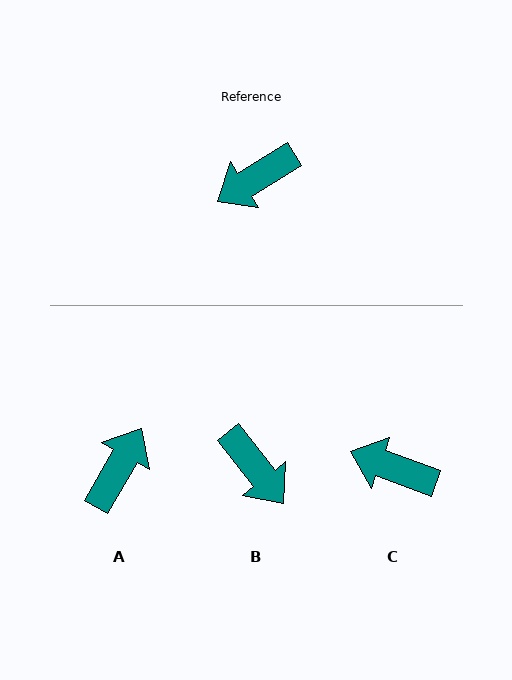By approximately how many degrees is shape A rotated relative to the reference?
Approximately 152 degrees clockwise.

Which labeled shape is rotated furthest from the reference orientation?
A, about 152 degrees away.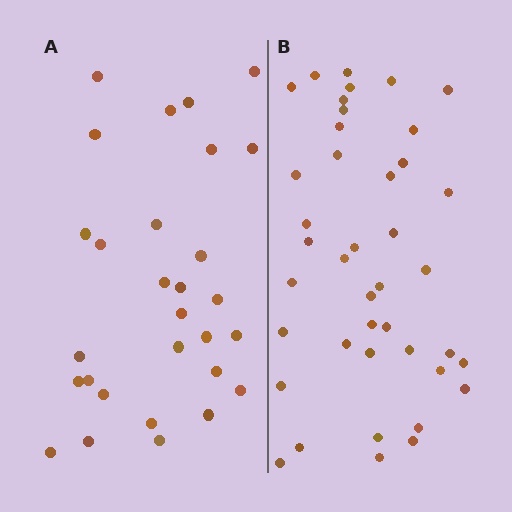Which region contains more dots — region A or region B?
Region B (the right region) has more dots.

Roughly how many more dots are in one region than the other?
Region B has roughly 12 or so more dots than region A.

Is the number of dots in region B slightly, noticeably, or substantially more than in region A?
Region B has noticeably more, but not dramatically so. The ratio is roughly 1.4 to 1.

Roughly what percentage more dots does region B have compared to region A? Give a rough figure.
About 40% more.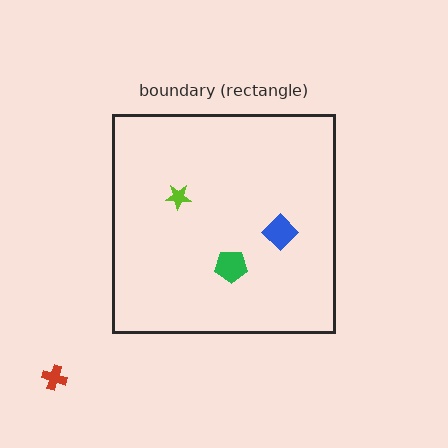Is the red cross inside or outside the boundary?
Outside.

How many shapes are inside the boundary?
3 inside, 1 outside.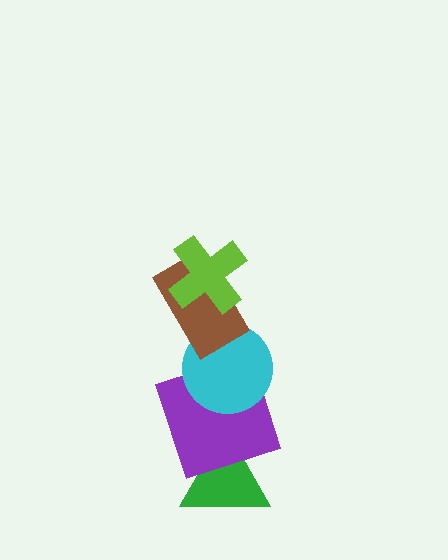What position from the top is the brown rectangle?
The brown rectangle is 2nd from the top.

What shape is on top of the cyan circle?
The brown rectangle is on top of the cyan circle.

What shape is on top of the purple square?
The cyan circle is on top of the purple square.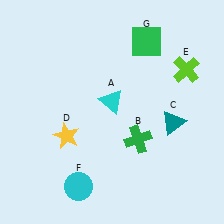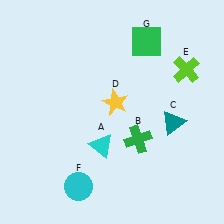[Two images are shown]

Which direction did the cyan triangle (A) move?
The cyan triangle (A) moved down.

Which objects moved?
The objects that moved are: the cyan triangle (A), the yellow star (D).